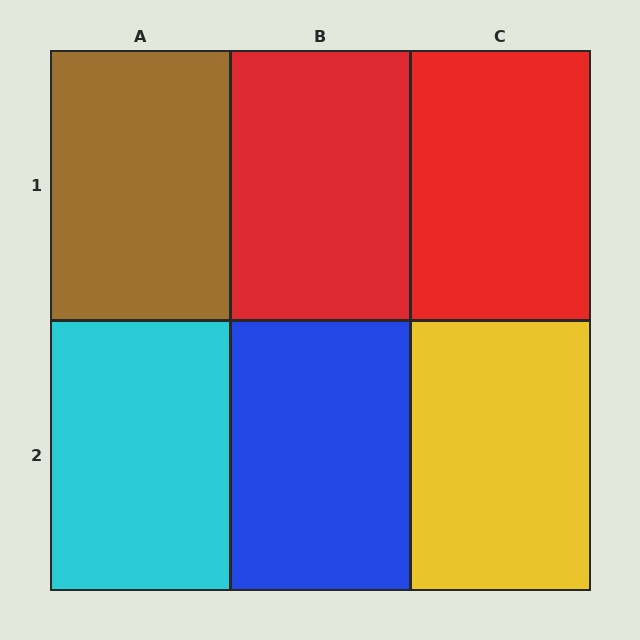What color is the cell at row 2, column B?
Blue.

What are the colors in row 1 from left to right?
Brown, red, red.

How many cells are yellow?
1 cell is yellow.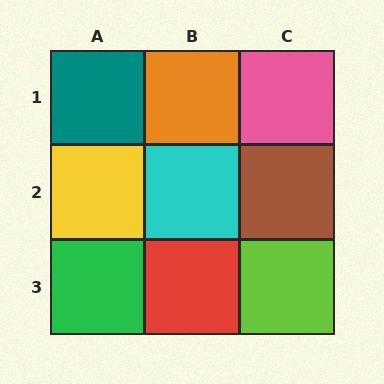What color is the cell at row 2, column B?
Cyan.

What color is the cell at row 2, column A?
Yellow.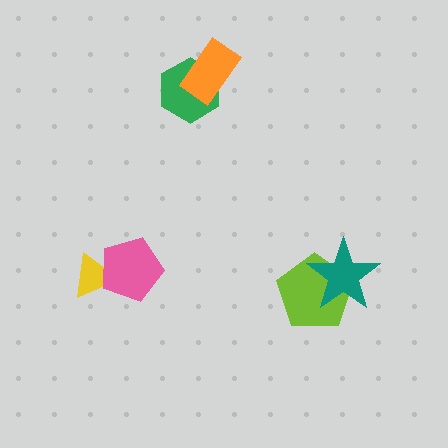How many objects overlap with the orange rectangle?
1 object overlaps with the orange rectangle.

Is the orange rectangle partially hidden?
No, no other shape covers it.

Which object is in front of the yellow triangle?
The pink pentagon is in front of the yellow triangle.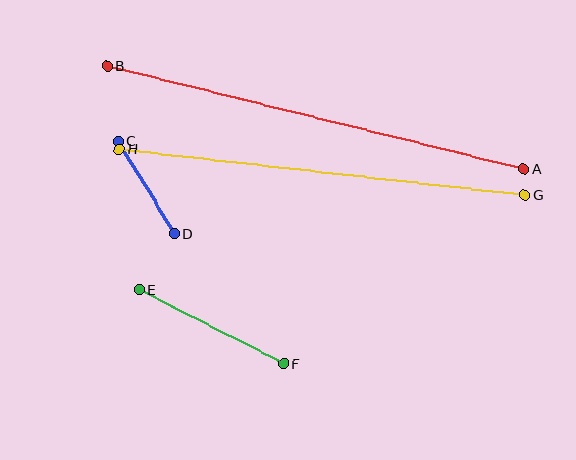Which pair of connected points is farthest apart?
Points A and B are farthest apart.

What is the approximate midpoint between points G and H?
The midpoint is at approximately (322, 172) pixels.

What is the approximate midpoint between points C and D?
The midpoint is at approximately (146, 187) pixels.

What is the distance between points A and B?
The distance is approximately 429 pixels.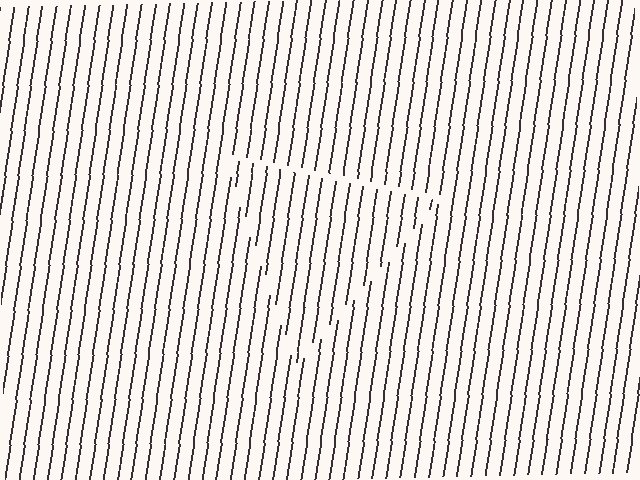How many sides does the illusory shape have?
3 sides — the line-ends trace a triangle.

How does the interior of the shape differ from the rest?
The interior of the shape contains the same grating, shifted by half a period — the contour is defined by the phase discontinuity where line-ends from the inner and outer gratings abut.